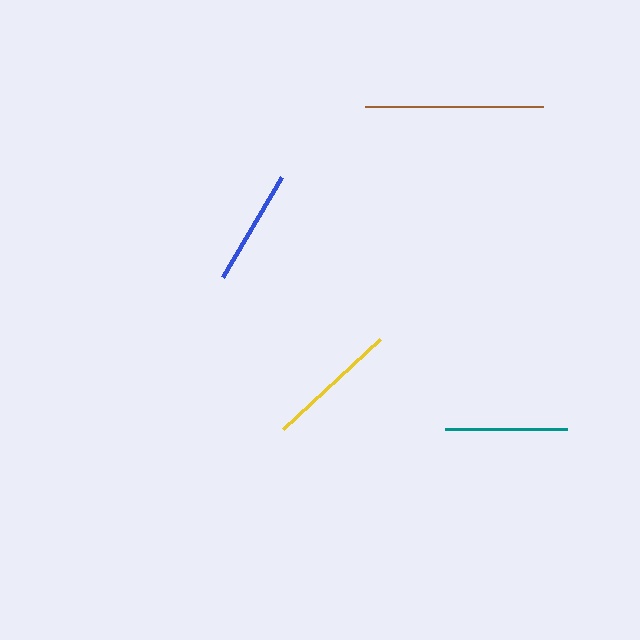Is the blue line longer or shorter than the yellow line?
The yellow line is longer than the blue line.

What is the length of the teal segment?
The teal segment is approximately 122 pixels long.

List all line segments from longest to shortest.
From longest to shortest: brown, yellow, teal, blue.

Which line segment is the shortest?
The blue line is the shortest at approximately 116 pixels.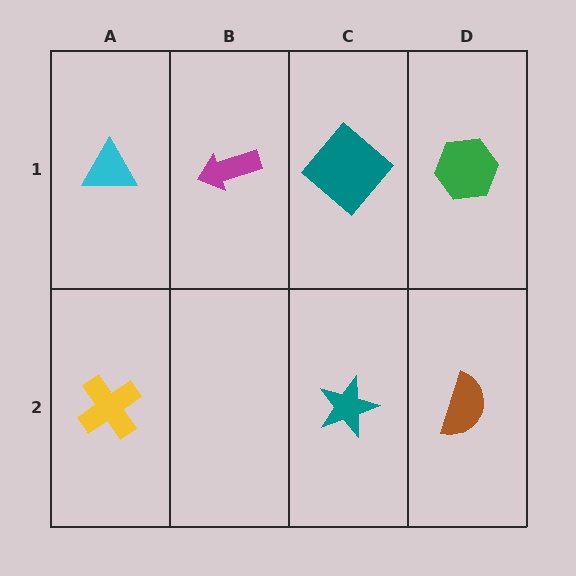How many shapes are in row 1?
4 shapes.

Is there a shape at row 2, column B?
No, that cell is empty.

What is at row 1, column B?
A magenta arrow.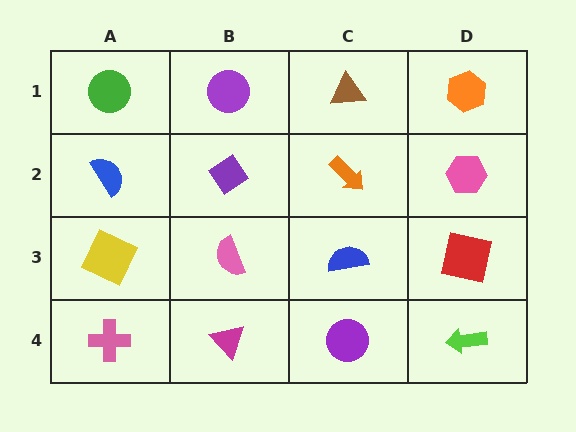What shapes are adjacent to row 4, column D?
A red square (row 3, column D), a purple circle (row 4, column C).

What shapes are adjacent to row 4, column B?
A pink semicircle (row 3, column B), a pink cross (row 4, column A), a purple circle (row 4, column C).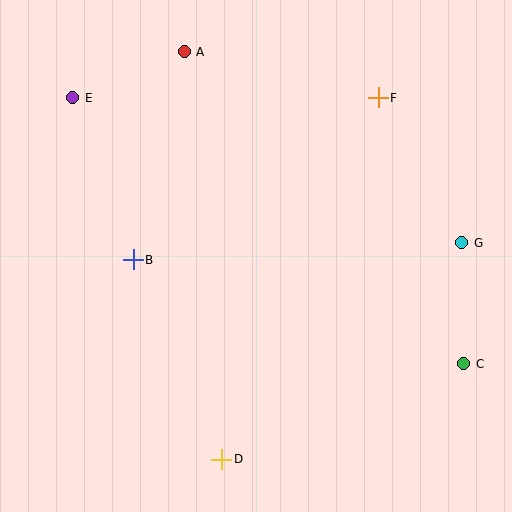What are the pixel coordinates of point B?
Point B is at (133, 260).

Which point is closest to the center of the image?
Point B at (133, 260) is closest to the center.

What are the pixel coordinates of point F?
Point F is at (378, 98).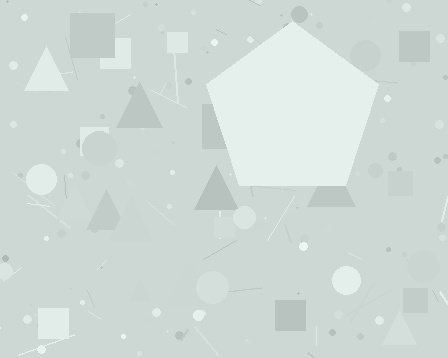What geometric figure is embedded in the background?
A pentagon is embedded in the background.